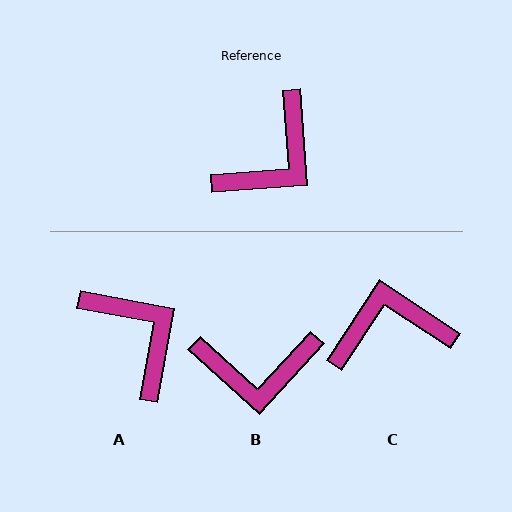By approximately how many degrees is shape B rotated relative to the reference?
Approximately 47 degrees clockwise.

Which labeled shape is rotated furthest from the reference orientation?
C, about 142 degrees away.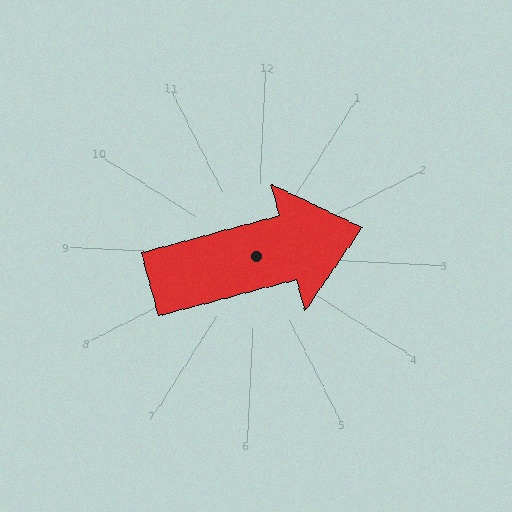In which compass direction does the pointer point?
East.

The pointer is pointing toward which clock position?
Roughly 2 o'clock.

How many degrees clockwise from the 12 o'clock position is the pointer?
Approximately 72 degrees.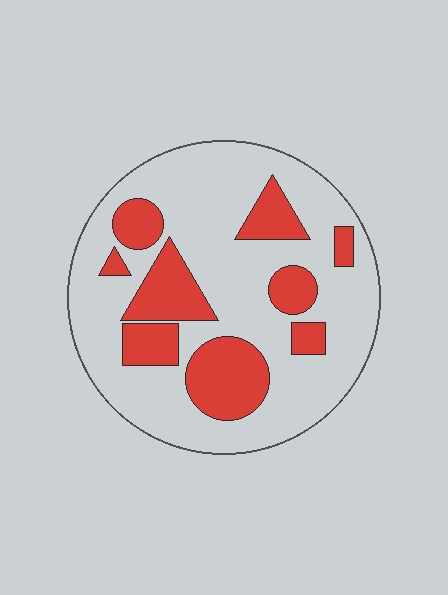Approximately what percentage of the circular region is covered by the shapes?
Approximately 30%.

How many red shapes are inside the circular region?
9.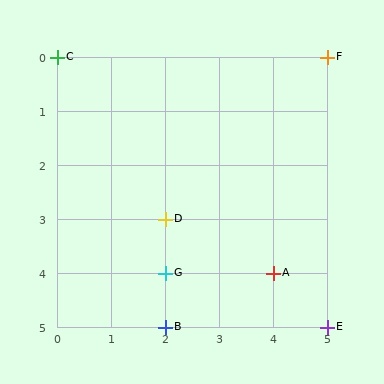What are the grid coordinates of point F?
Point F is at grid coordinates (5, 0).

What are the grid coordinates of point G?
Point G is at grid coordinates (2, 4).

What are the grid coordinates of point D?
Point D is at grid coordinates (2, 3).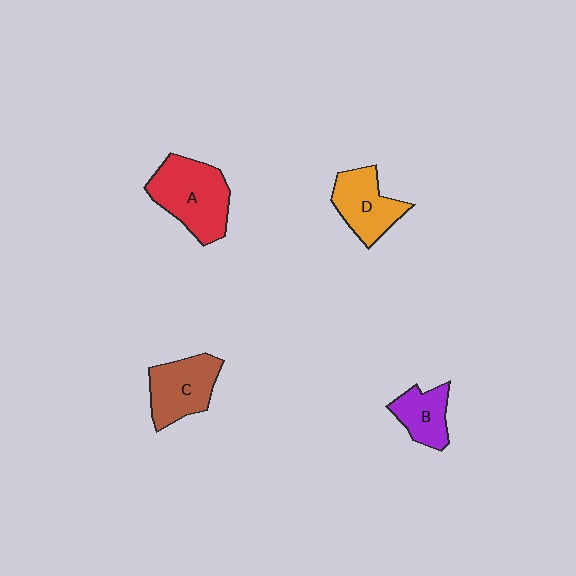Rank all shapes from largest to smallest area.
From largest to smallest: A (red), C (brown), D (orange), B (purple).